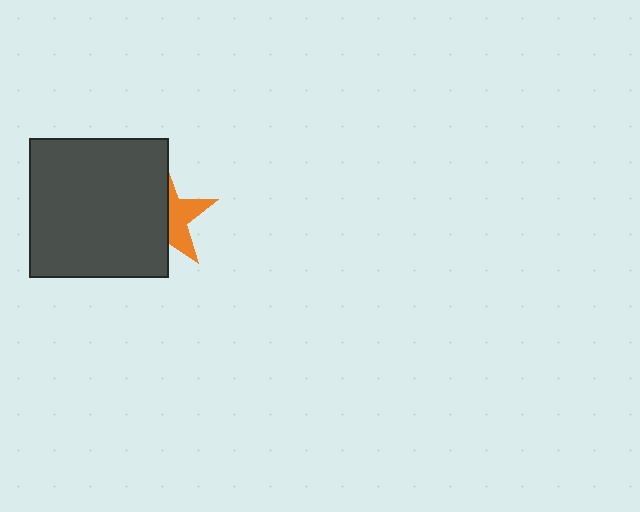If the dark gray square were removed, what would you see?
You would see the complete orange star.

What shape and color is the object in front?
The object in front is a dark gray square.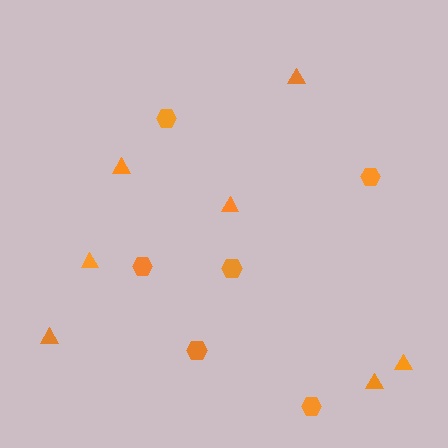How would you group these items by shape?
There are 2 groups: one group of hexagons (6) and one group of triangles (7).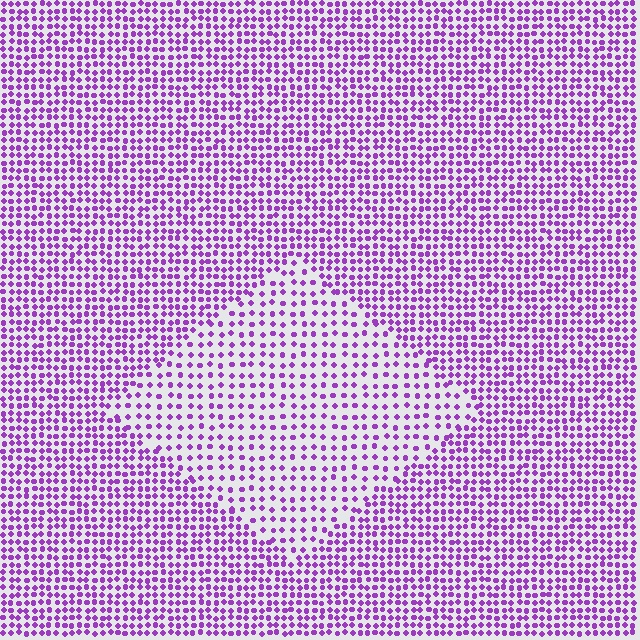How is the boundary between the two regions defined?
The boundary is defined by a change in element density (approximately 1.8x ratio). All elements are the same color, size, and shape.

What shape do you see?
I see a diamond.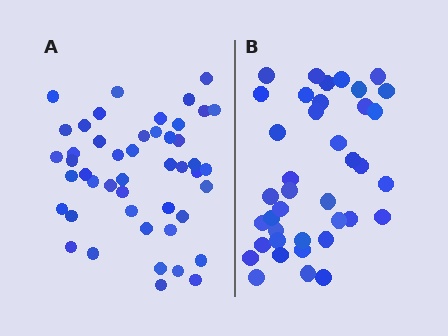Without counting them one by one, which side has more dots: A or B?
Region A (the left region) has more dots.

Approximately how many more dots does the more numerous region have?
Region A has roughly 8 or so more dots than region B.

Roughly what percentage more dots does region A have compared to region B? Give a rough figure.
About 20% more.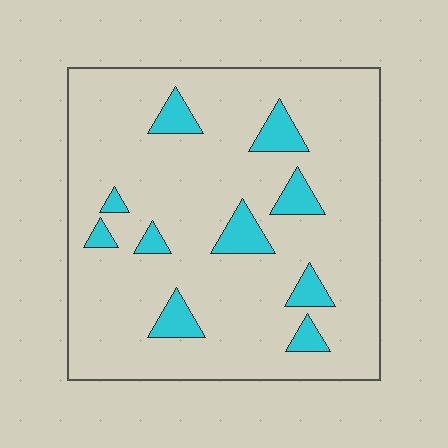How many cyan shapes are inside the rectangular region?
10.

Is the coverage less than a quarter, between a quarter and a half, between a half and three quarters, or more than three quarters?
Less than a quarter.